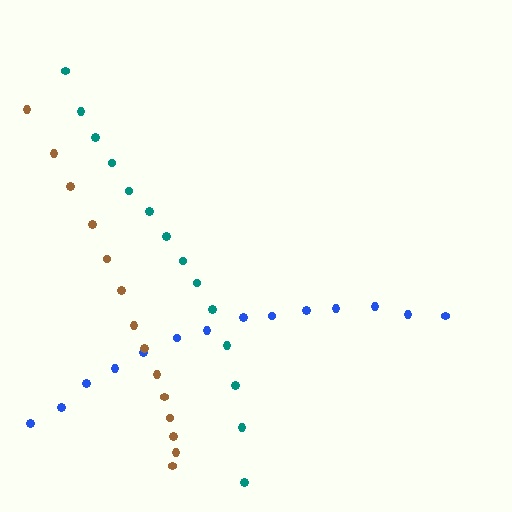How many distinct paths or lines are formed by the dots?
There are 3 distinct paths.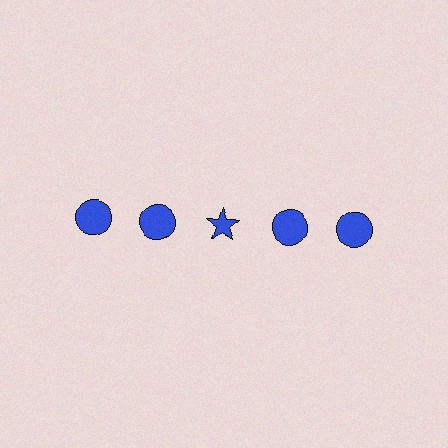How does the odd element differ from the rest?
It has a different shape: star instead of circle.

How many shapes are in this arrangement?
There are 5 shapes arranged in a grid pattern.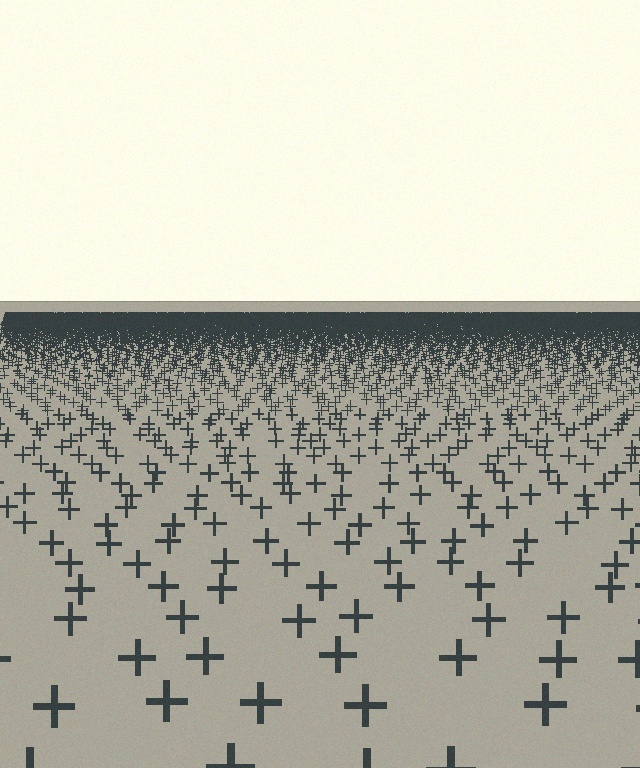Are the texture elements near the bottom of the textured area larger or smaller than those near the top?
Larger. Near the bottom, elements are closer to the viewer and appear at a bigger on-screen size.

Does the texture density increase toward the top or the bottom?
Density increases toward the top.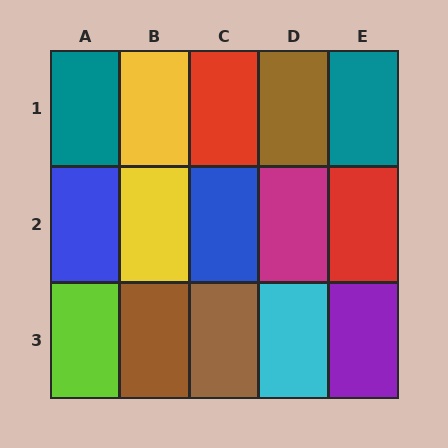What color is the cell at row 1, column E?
Teal.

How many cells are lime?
1 cell is lime.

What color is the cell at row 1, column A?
Teal.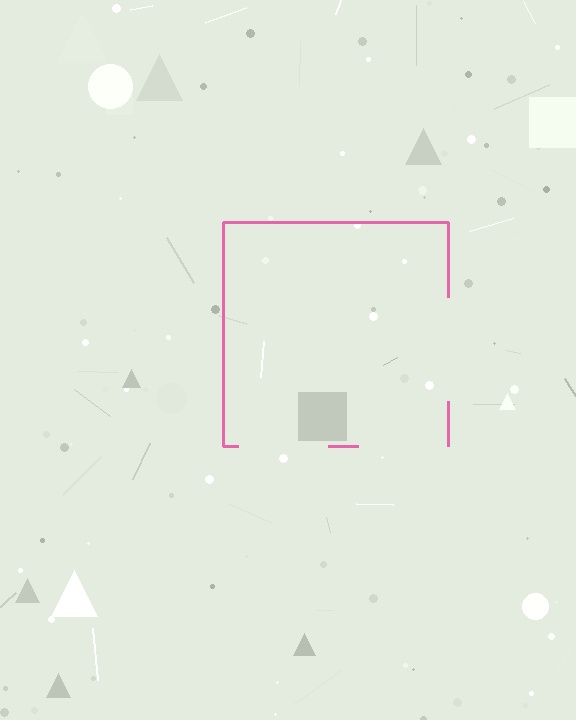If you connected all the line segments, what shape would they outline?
They would outline a square.